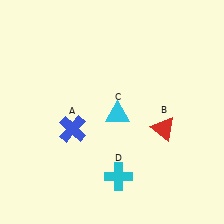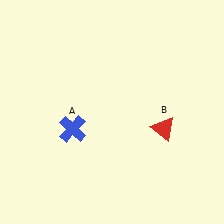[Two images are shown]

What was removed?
The cyan cross (D), the cyan triangle (C) were removed in Image 2.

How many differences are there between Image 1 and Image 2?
There are 2 differences between the two images.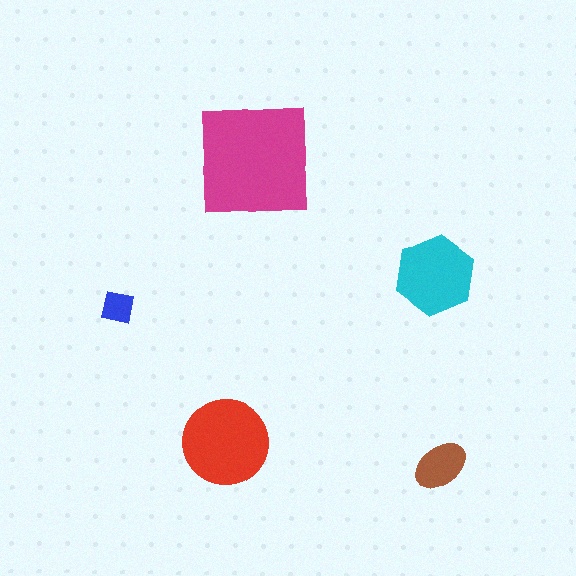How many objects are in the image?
There are 5 objects in the image.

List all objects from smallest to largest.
The blue square, the brown ellipse, the cyan hexagon, the red circle, the magenta square.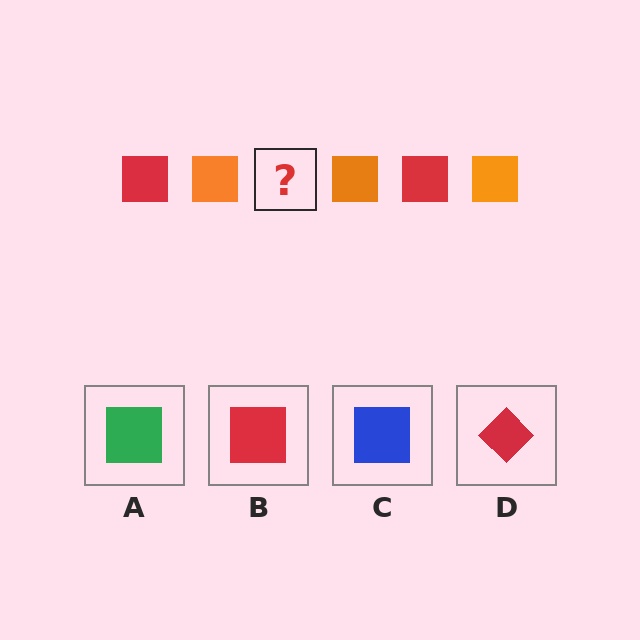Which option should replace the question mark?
Option B.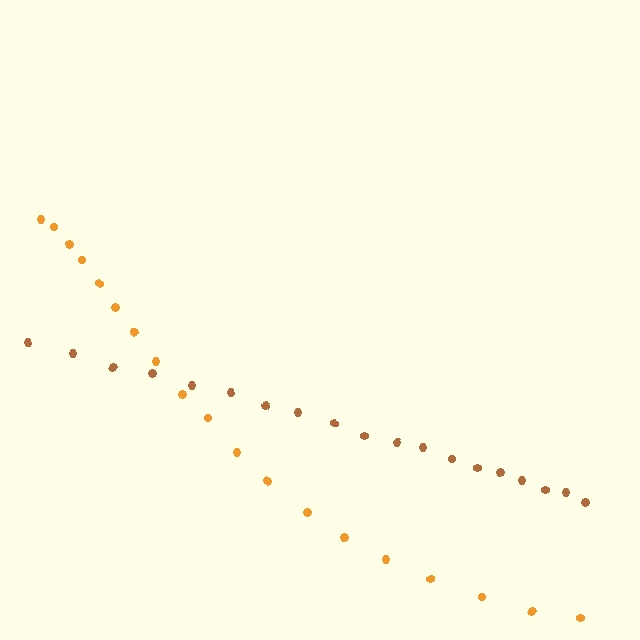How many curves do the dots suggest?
There are 2 distinct paths.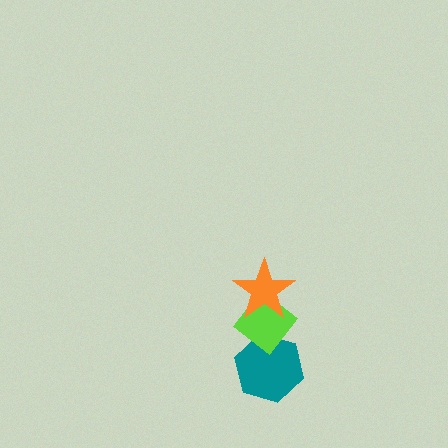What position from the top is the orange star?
The orange star is 1st from the top.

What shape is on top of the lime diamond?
The orange star is on top of the lime diamond.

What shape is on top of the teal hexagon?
The lime diamond is on top of the teal hexagon.